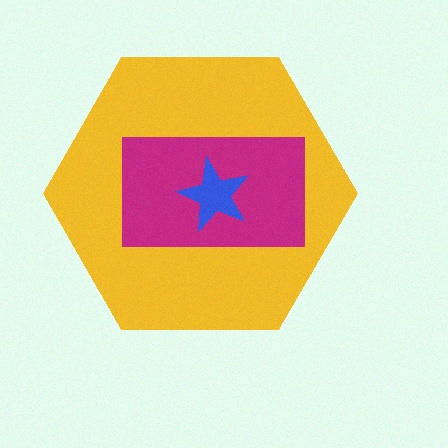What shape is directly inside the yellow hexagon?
The magenta rectangle.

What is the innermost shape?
The blue star.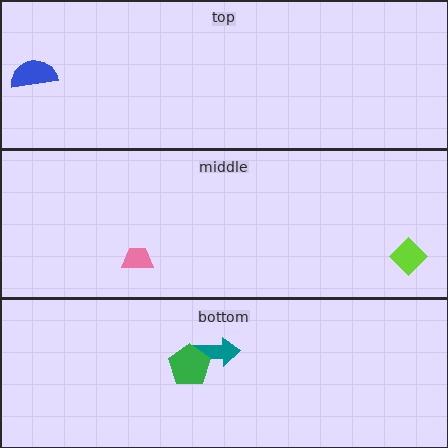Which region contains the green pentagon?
The bottom region.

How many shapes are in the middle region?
2.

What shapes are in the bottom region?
The teal arrow, the green pentagon.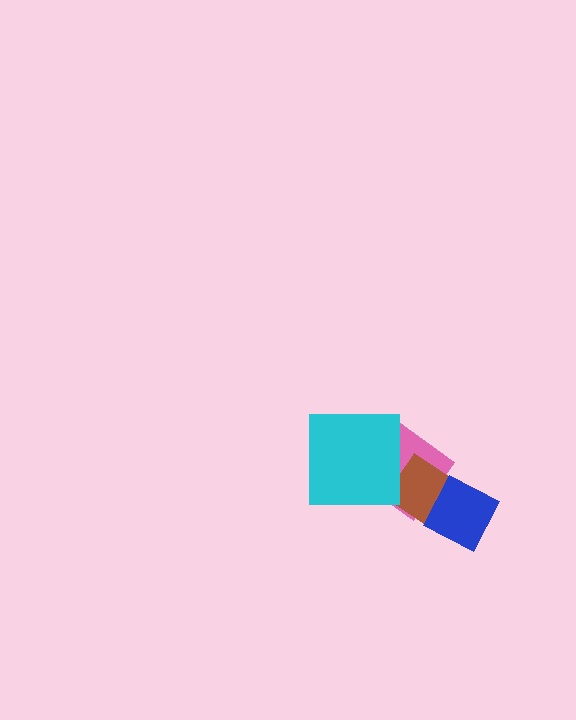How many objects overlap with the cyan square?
1 object overlaps with the cyan square.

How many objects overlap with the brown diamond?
2 objects overlap with the brown diamond.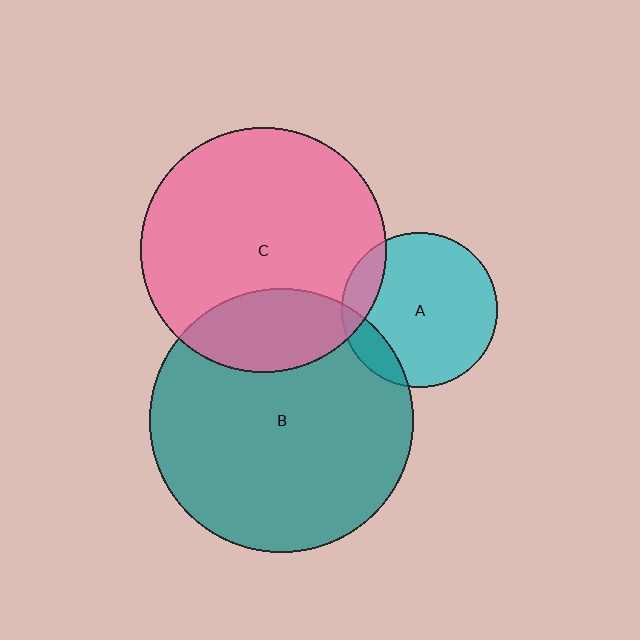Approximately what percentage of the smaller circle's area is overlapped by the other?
Approximately 25%.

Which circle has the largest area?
Circle B (teal).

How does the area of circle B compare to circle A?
Approximately 2.9 times.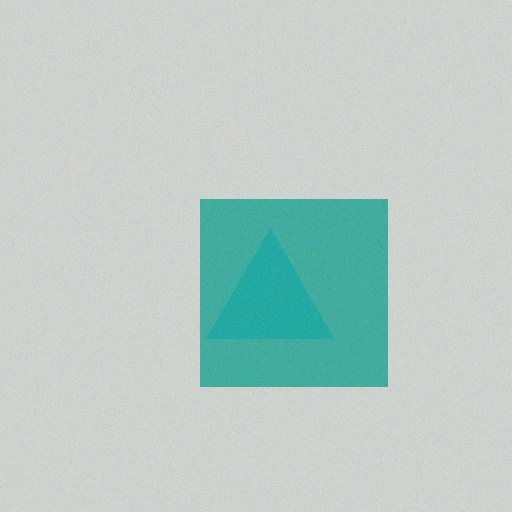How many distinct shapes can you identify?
There are 2 distinct shapes: a cyan triangle, a teal square.